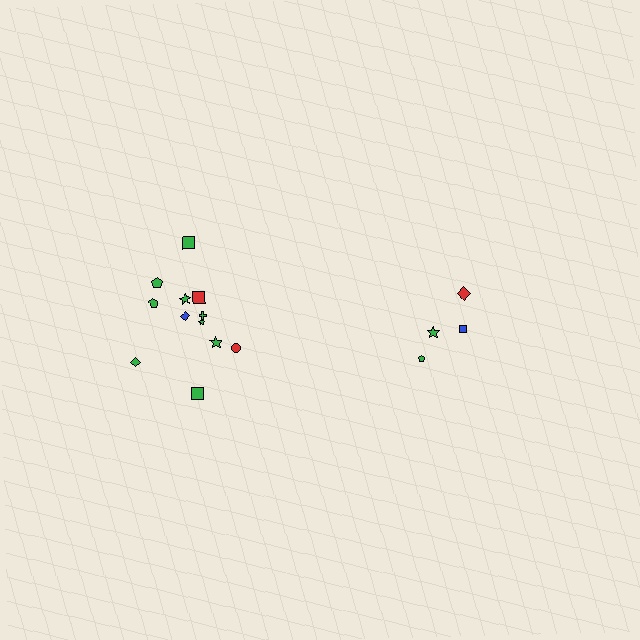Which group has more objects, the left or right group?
The left group.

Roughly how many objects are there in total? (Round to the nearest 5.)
Roughly 15 objects in total.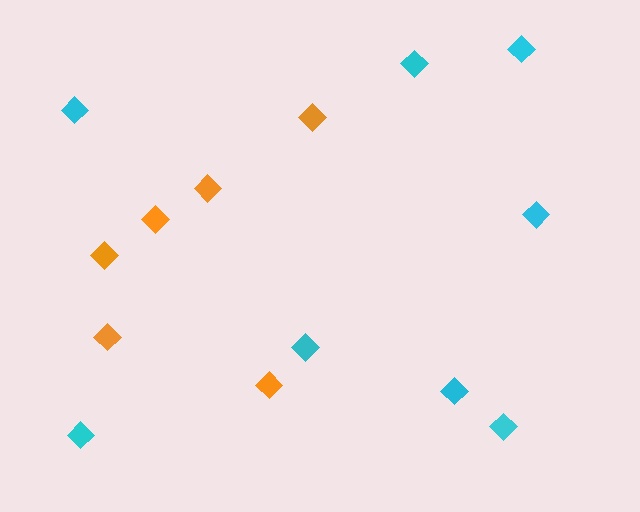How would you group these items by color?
There are 2 groups: one group of orange diamonds (6) and one group of cyan diamonds (8).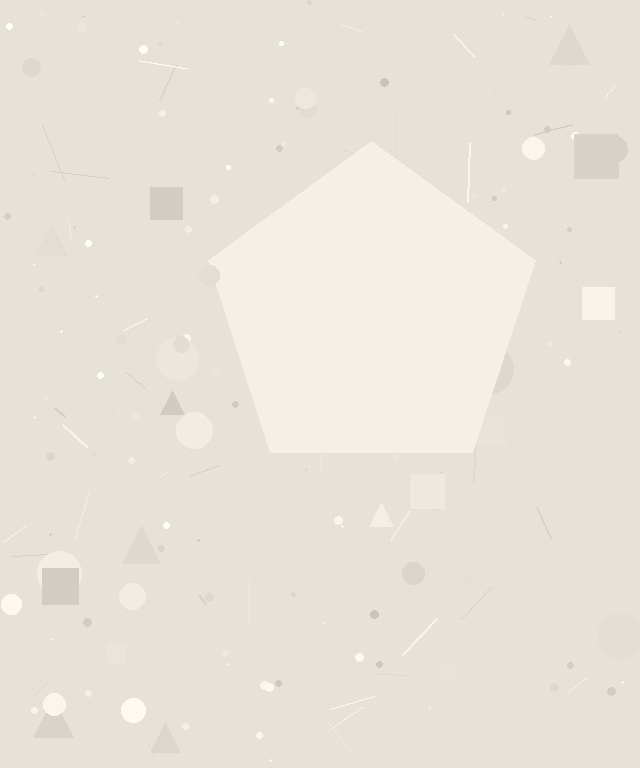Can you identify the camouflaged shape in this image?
The camouflaged shape is a pentagon.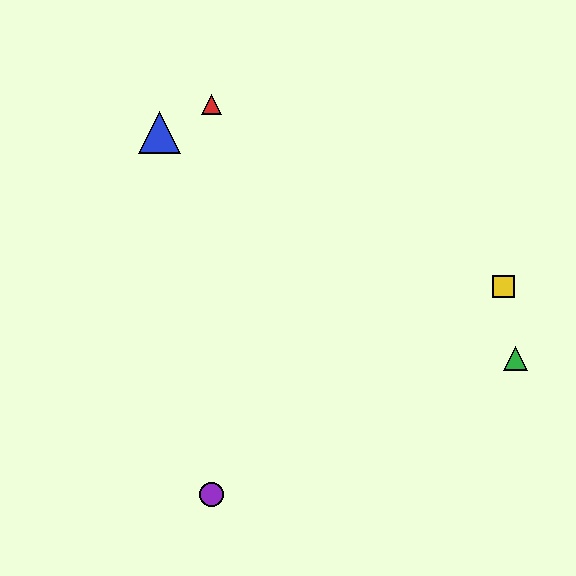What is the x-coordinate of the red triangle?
The red triangle is at x≈211.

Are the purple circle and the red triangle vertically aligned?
Yes, both are at x≈211.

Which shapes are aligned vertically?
The red triangle, the purple circle are aligned vertically.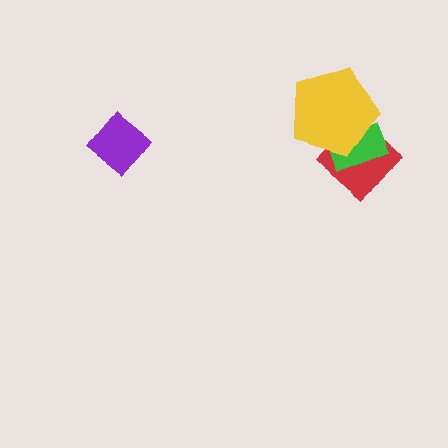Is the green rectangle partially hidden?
Yes, it is partially covered by another shape.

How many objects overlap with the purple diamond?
0 objects overlap with the purple diamond.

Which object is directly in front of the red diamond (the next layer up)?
The green rectangle is directly in front of the red diamond.